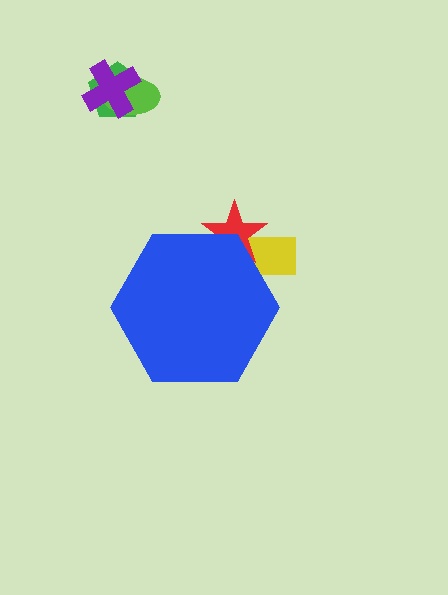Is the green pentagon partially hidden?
No, the green pentagon is fully visible.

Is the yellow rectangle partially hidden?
Yes, the yellow rectangle is partially hidden behind the blue hexagon.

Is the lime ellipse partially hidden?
No, the lime ellipse is fully visible.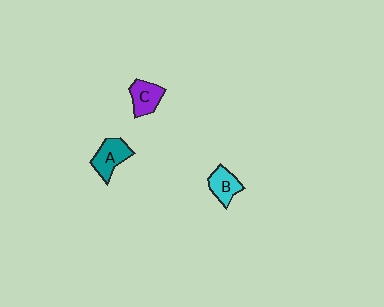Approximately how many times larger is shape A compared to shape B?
Approximately 1.2 times.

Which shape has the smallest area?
Shape B (cyan).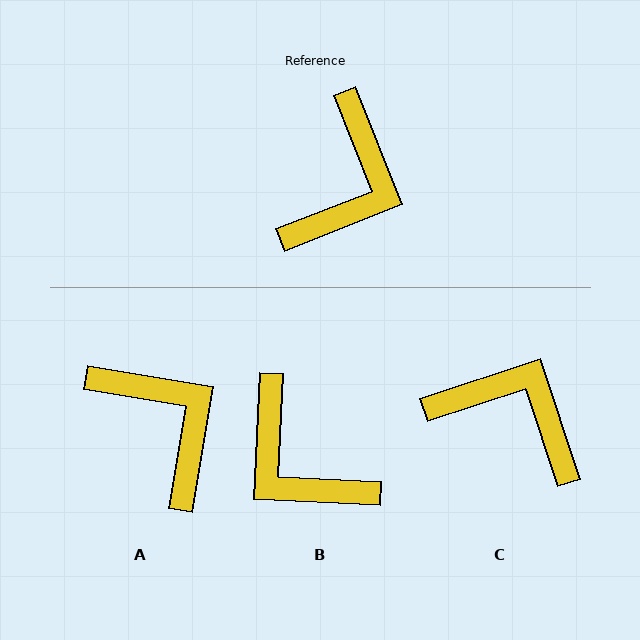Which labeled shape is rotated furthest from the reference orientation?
B, about 114 degrees away.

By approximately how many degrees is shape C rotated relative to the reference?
Approximately 87 degrees counter-clockwise.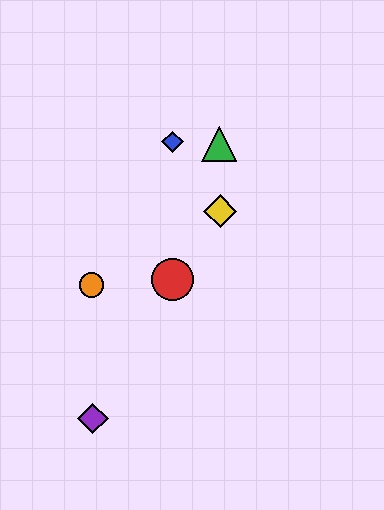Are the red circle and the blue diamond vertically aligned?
Yes, both are at x≈172.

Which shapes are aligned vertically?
The red circle, the blue diamond are aligned vertically.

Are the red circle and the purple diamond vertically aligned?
No, the red circle is at x≈172 and the purple diamond is at x≈93.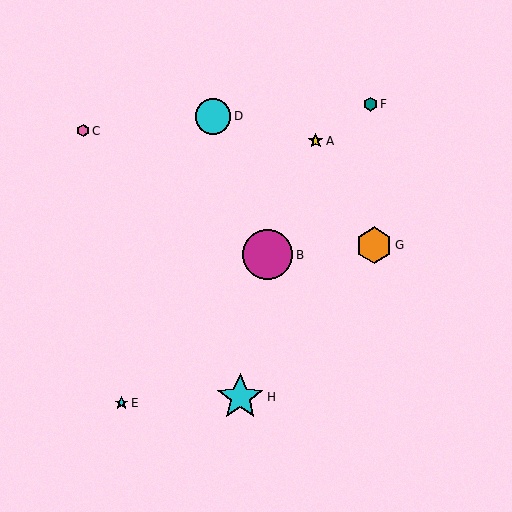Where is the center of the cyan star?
The center of the cyan star is at (122, 403).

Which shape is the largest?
The magenta circle (labeled B) is the largest.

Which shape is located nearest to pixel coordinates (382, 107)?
The teal hexagon (labeled F) at (370, 104) is nearest to that location.